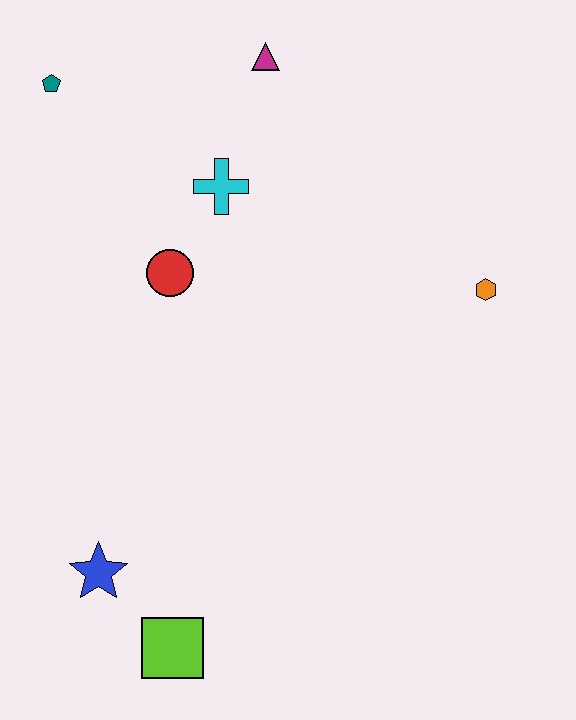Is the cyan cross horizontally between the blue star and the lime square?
No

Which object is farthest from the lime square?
The magenta triangle is farthest from the lime square.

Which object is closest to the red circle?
The cyan cross is closest to the red circle.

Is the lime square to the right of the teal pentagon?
Yes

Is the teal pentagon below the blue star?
No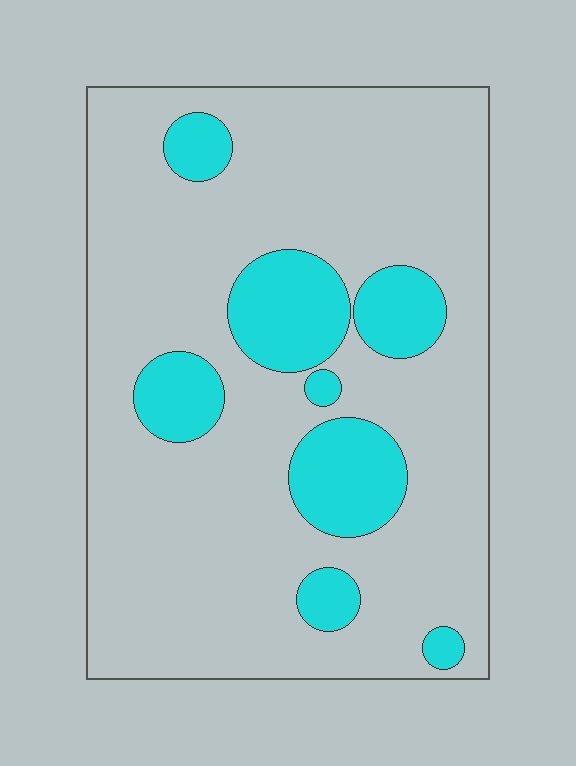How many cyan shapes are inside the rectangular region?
8.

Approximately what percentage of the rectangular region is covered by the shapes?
Approximately 20%.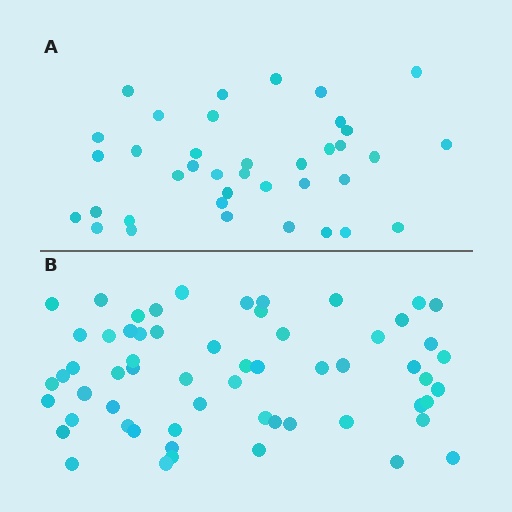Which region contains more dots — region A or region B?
Region B (the bottom region) has more dots.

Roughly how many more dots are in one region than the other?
Region B has approximately 20 more dots than region A.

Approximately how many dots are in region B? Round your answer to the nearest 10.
About 60 dots.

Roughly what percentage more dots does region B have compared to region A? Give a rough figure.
About 60% more.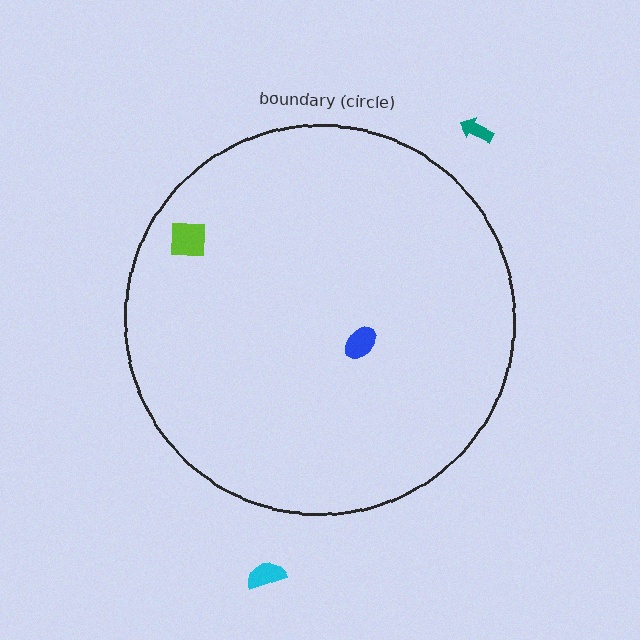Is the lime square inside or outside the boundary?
Inside.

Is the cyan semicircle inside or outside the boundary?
Outside.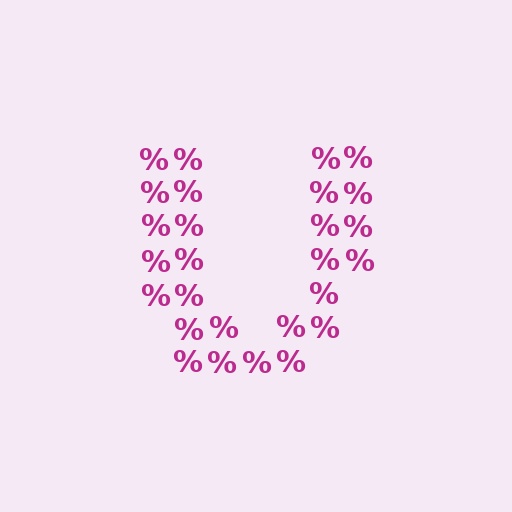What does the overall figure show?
The overall figure shows the letter U.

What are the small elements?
The small elements are percent signs.